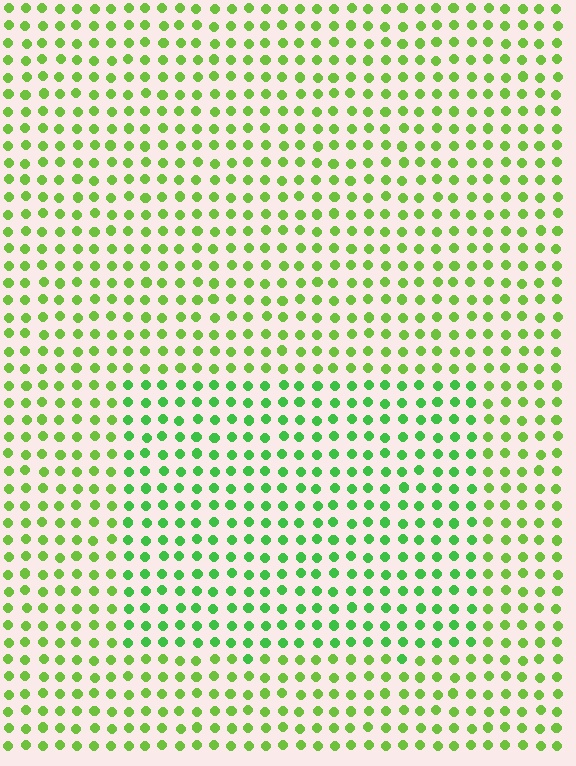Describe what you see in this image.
The image is filled with small lime elements in a uniform arrangement. A rectangle-shaped region is visible where the elements are tinted to a slightly different hue, forming a subtle color boundary.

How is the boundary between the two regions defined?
The boundary is defined purely by a slight shift in hue (about 26 degrees). Spacing, size, and orientation are identical on both sides.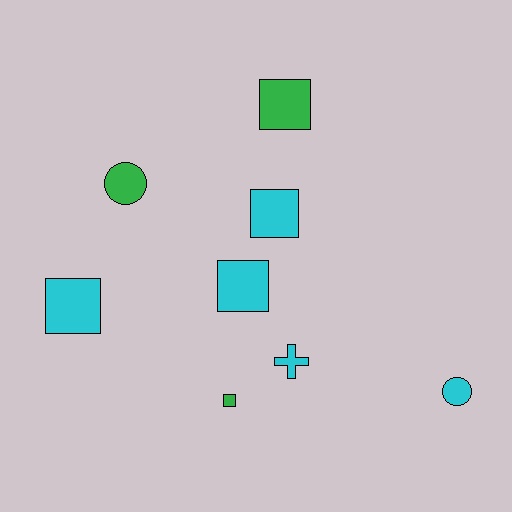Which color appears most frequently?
Cyan, with 5 objects.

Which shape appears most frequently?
Square, with 5 objects.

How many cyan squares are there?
There are 3 cyan squares.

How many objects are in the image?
There are 8 objects.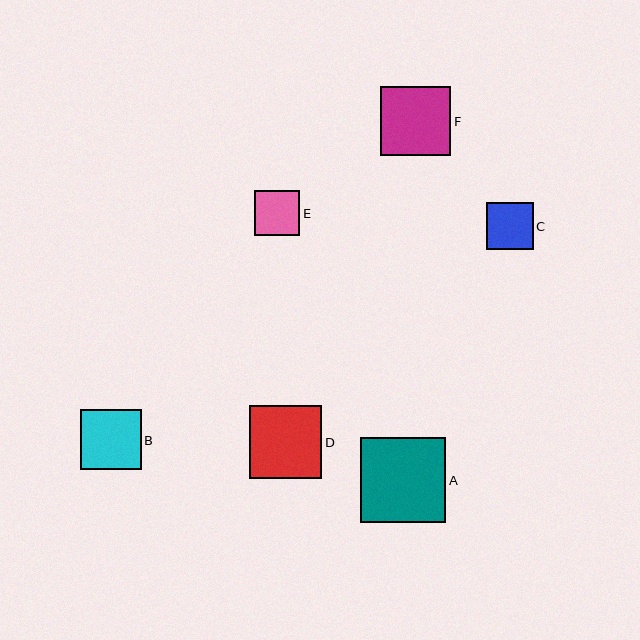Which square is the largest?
Square A is the largest with a size of approximately 85 pixels.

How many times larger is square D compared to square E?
Square D is approximately 1.6 times the size of square E.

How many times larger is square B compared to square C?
Square B is approximately 1.3 times the size of square C.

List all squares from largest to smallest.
From largest to smallest: A, D, F, B, C, E.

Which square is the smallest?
Square E is the smallest with a size of approximately 45 pixels.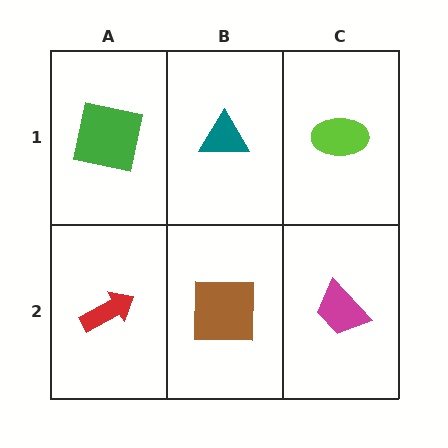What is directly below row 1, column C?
A magenta trapezoid.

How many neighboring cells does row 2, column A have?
2.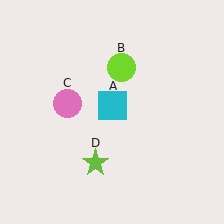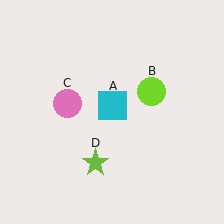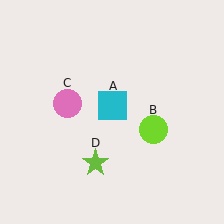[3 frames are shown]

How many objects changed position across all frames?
1 object changed position: lime circle (object B).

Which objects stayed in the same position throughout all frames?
Cyan square (object A) and pink circle (object C) and lime star (object D) remained stationary.